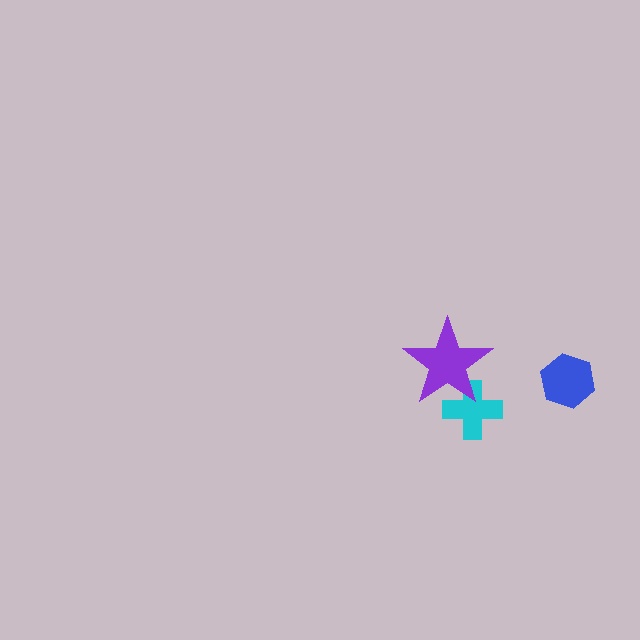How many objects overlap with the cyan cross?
1 object overlaps with the cyan cross.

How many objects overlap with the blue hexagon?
0 objects overlap with the blue hexagon.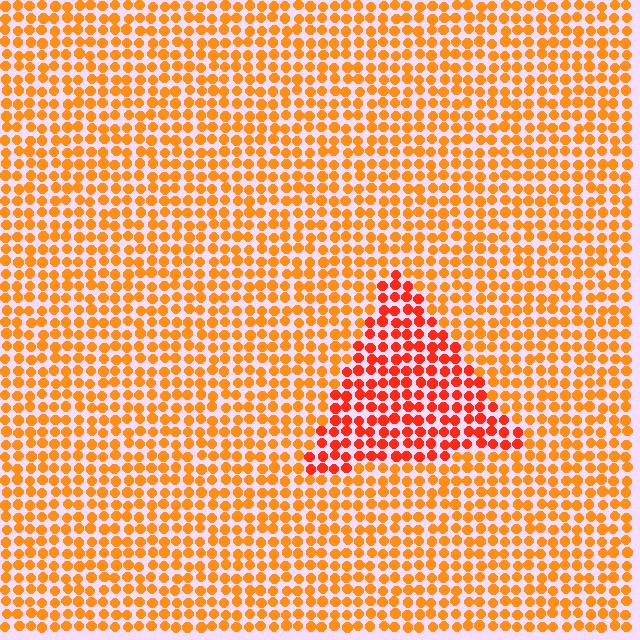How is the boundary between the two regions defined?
The boundary is defined purely by a slight shift in hue (about 26 degrees). Spacing, size, and orientation are identical on both sides.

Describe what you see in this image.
The image is filled with small orange elements in a uniform arrangement. A triangle-shaped region is visible where the elements are tinted to a slightly different hue, forming a subtle color boundary.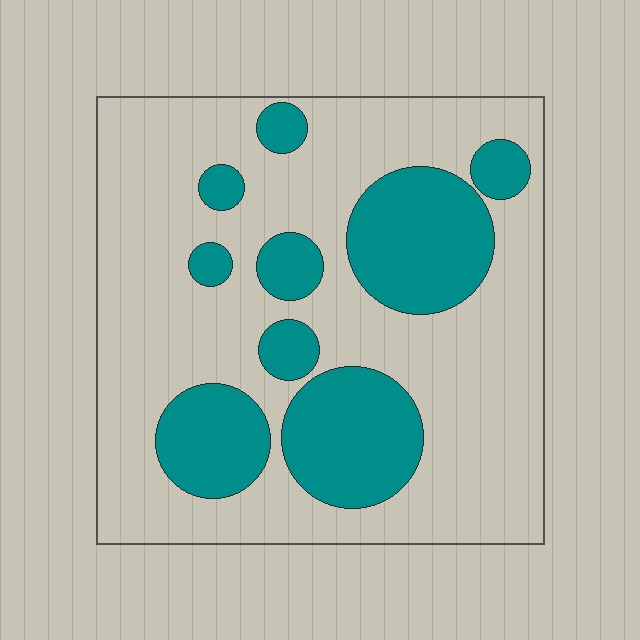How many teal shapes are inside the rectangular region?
9.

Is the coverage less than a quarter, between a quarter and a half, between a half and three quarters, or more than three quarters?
Between a quarter and a half.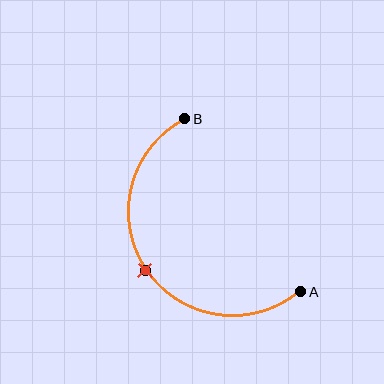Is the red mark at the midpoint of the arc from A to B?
Yes. The red mark lies on the arc at equal arc-length from both A and B — it is the arc midpoint.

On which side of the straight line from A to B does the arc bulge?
The arc bulges below and to the left of the straight line connecting A and B.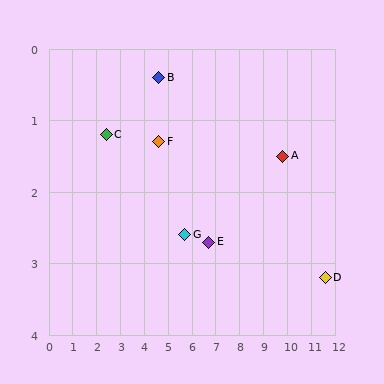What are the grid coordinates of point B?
Point B is at approximately (4.6, 0.4).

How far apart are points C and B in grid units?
Points C and B are about 2.3 grid units apart.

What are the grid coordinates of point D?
Point D is at approximately (11.6, 3.2).